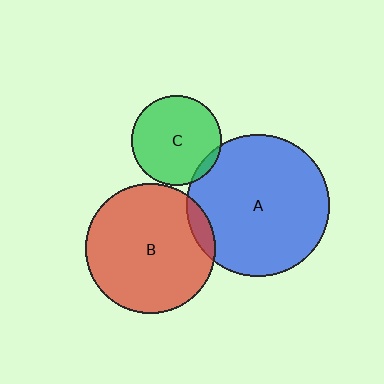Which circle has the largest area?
Circle A (blue).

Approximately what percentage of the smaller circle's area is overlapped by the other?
Approximately 5%.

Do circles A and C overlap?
Yes.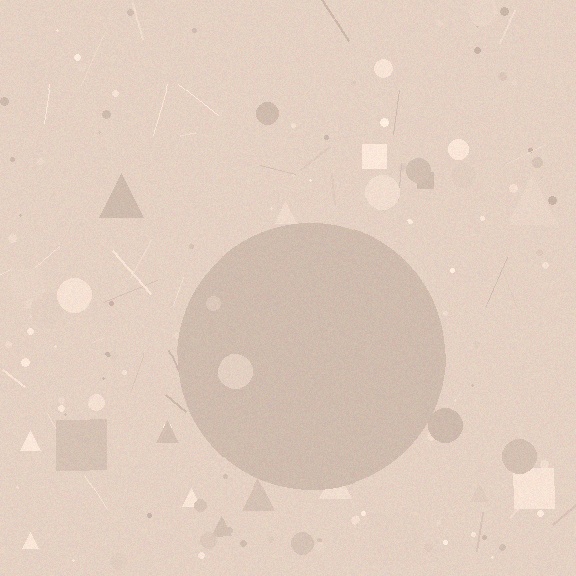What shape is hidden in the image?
A circle is hidden in the image.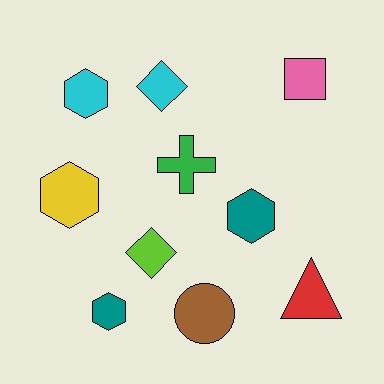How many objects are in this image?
There are 10 objects.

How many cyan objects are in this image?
There are 2 cyan objects.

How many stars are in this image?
There are no stars.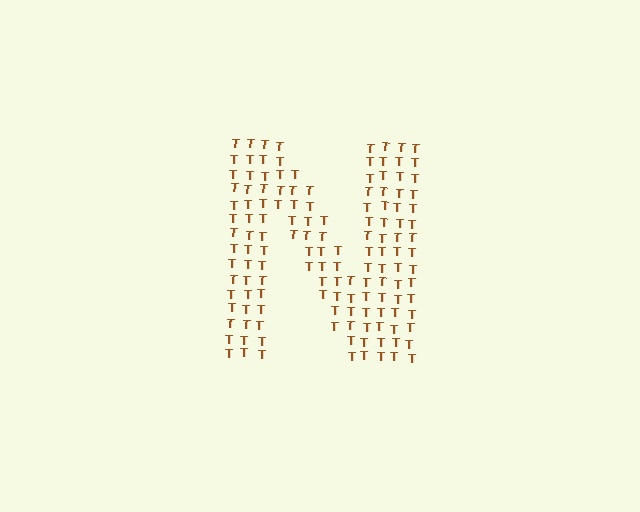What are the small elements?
The small elements are letter T's.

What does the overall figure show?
The overall figure shows the letter N.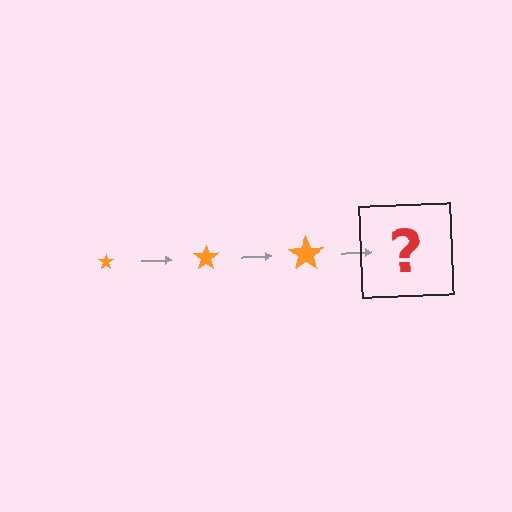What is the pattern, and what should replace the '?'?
The pattern is that the star gets progressively larger each step. The '?' should be an orange star, larger than the previous one.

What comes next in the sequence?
The next element should be an orange star, larger than the previous one.